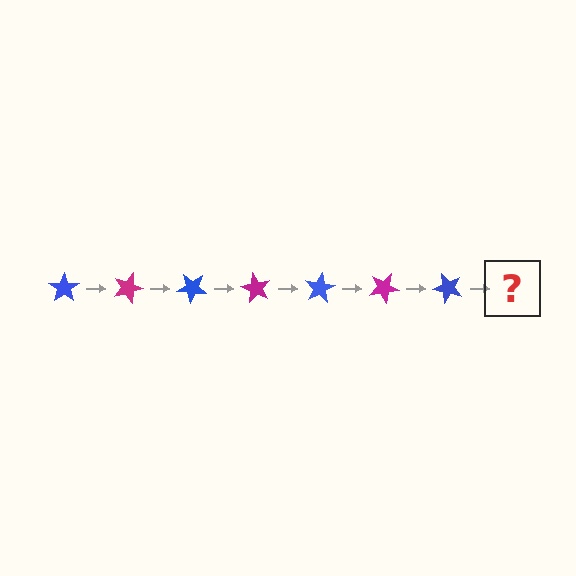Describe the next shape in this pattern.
It should be a magenta star, rotated 140 degrees from the start.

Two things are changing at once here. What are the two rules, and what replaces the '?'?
The two rules are that it rotates 20 degrees each step and the color cycles through blue and magenta. The '?' should be a magenta star, rotated 140 degrees from the start.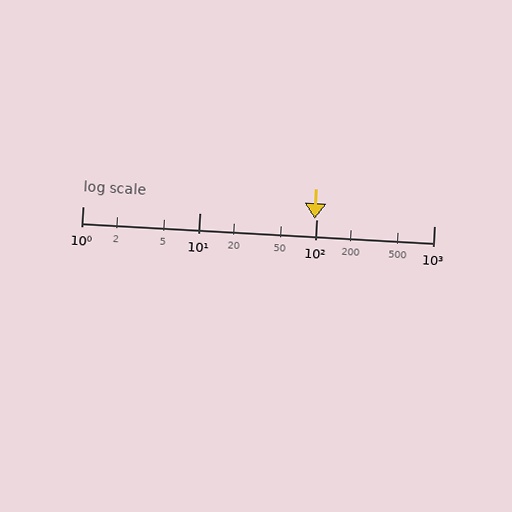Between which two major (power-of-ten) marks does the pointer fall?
The pointer is between 10 and 100.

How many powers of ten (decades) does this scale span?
The scale spans 3 decades, from 1 to 1000.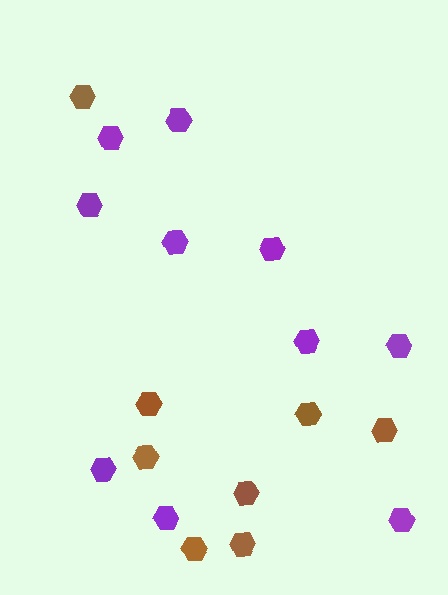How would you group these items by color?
There are 2 groups: one group of brown hexagons (8) and one group of purple hexagons (10).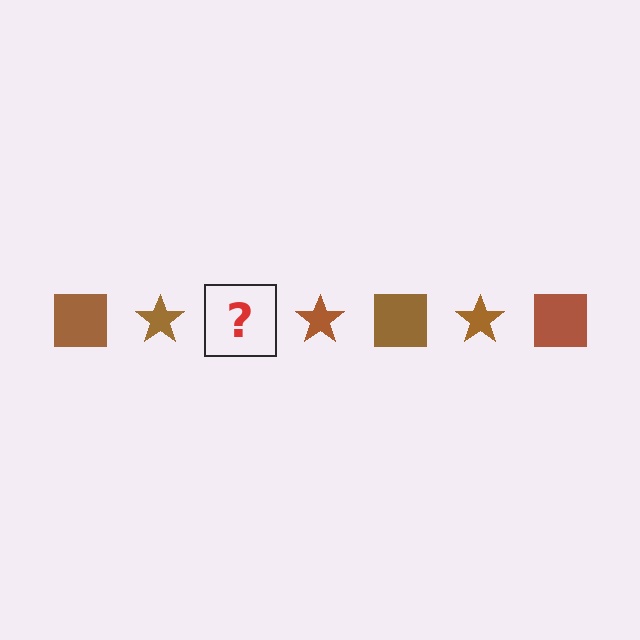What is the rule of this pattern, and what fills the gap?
The rule is that the pattern cycles through square, star shapes in brown. The gap should be filled with a brown square.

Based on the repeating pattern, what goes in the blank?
The blank should be a brown square.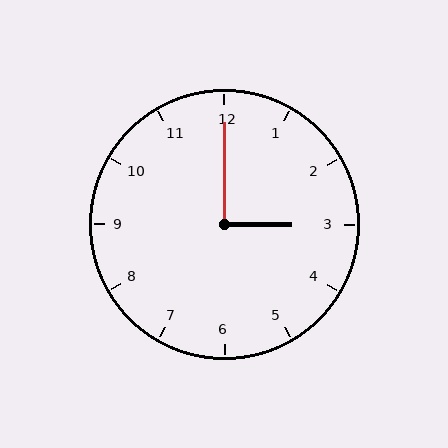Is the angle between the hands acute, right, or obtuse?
It is right.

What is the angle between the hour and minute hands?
Approximately 90 degrees.